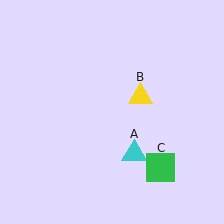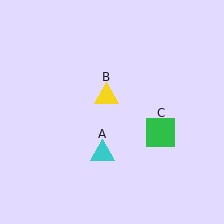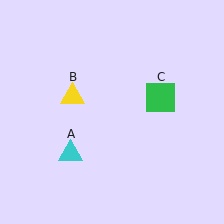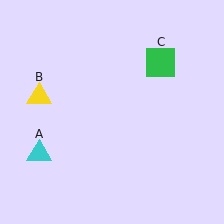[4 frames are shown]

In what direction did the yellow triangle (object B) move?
The yellow triangle (object B) moved left.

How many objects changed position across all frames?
3 objects changed position: cyan triangle (object A), yellow triangle (object B), green square (object C).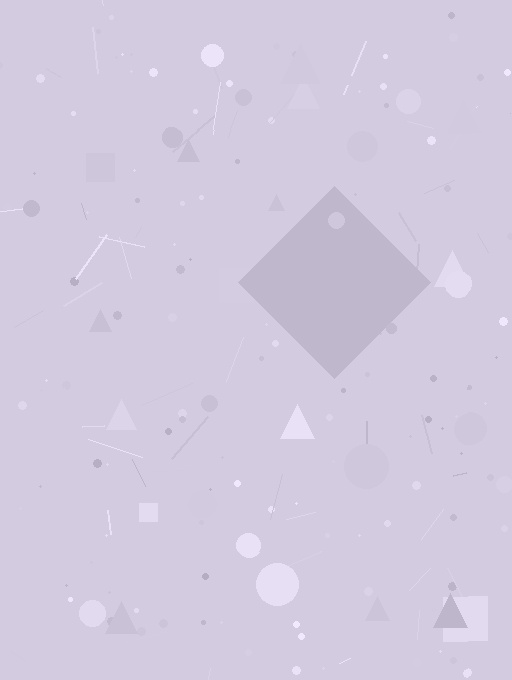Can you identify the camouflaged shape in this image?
The camouflaged shape is a diamond.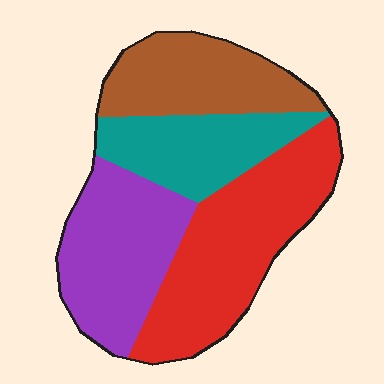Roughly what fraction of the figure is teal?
Teal takes up about one fifth (1/5) of the figure.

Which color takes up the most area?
Red, at roughly 35%.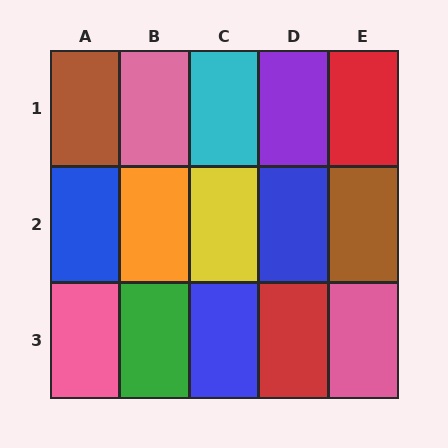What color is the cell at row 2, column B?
Orange.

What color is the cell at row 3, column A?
Pink.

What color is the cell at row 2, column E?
Brown.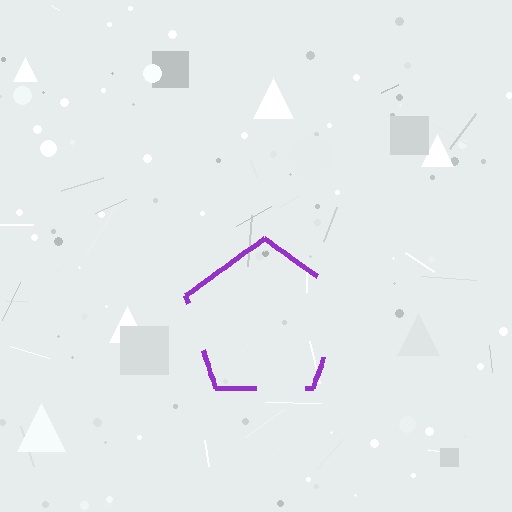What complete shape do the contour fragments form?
The contour fragments form a pentagon.